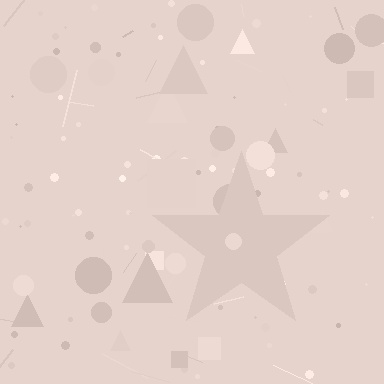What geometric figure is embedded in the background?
A star is embedded in the background.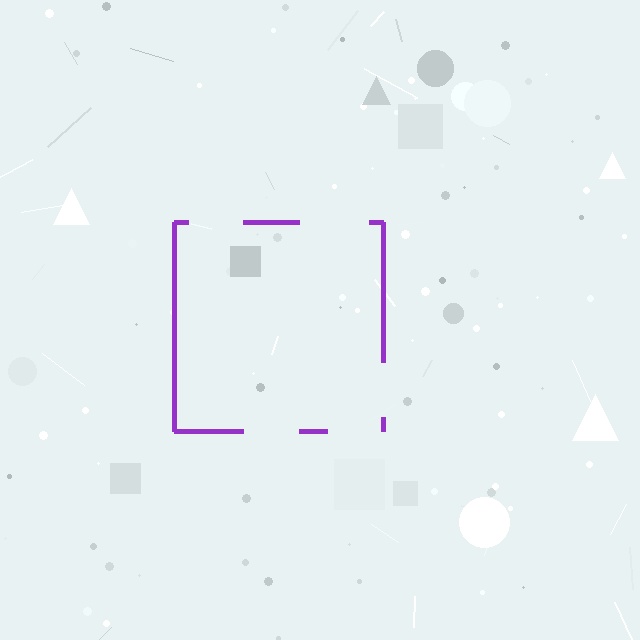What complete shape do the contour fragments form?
The contour fragments form a square.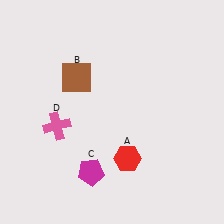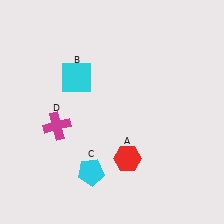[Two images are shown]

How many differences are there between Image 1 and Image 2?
There are 3 differences between the two images.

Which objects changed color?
B changed from brown to cyan. C changed from magenta to cyan. D changed from pink to magenta.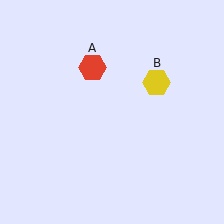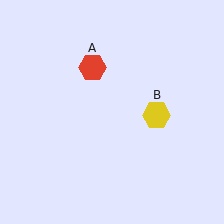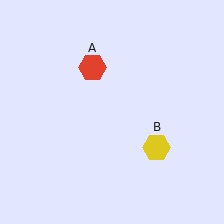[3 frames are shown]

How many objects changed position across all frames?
1 object changed position: yellow hexagon (object B).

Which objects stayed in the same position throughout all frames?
Red hexagon (object A) remained stationary.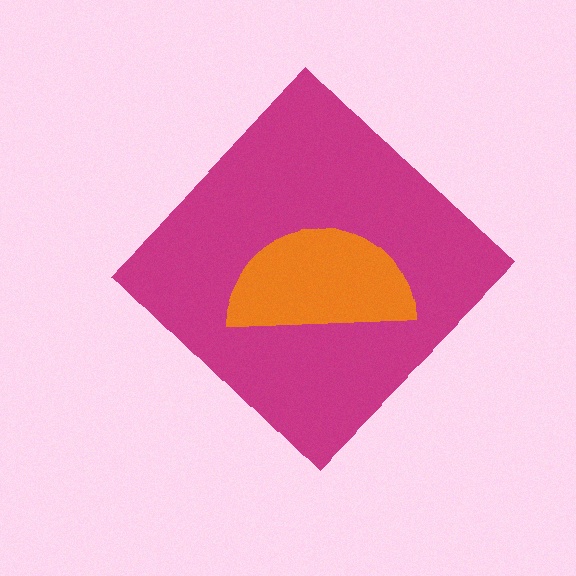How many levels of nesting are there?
2.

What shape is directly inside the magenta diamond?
The orange semicircle.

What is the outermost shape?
The magenta diamond.